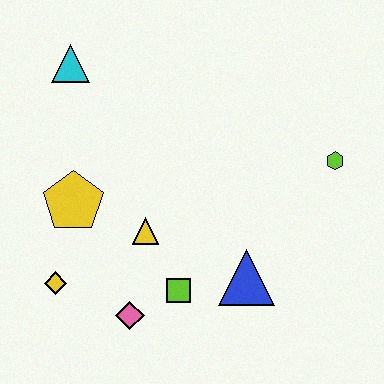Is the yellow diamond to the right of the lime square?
No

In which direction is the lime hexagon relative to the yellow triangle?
The lime hexagon is to the right of the yellow triangle.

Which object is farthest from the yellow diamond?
The lime hexagon is farthest from the yellow diamond.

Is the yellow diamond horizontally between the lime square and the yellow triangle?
No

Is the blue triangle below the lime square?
No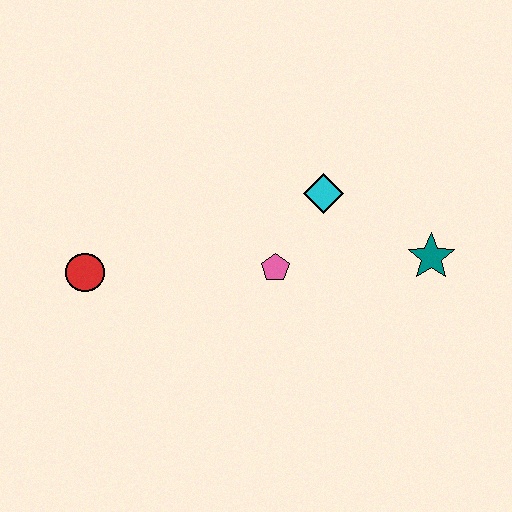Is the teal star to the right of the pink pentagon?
Yes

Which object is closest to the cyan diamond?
The pink pentagon is closest to the cyan diamond.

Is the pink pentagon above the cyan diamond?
No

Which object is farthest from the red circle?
The teal star is farthest from the red circle.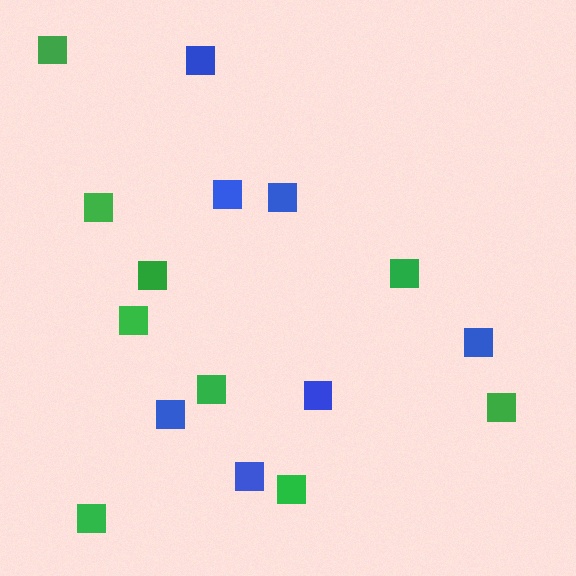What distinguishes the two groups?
There are 2 groups: one group of green squares (9) and one group of blue squares (7).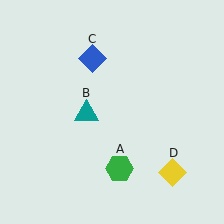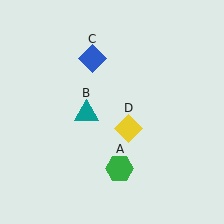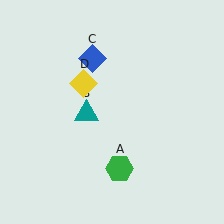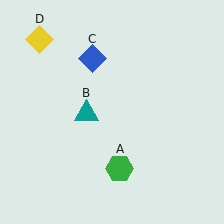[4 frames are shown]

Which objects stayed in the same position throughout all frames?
Green hexagon (object A) and teal triangle (object B) and blue diamond (object C) remained stationary.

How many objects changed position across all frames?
1 object changed position: yellow diamond (object D).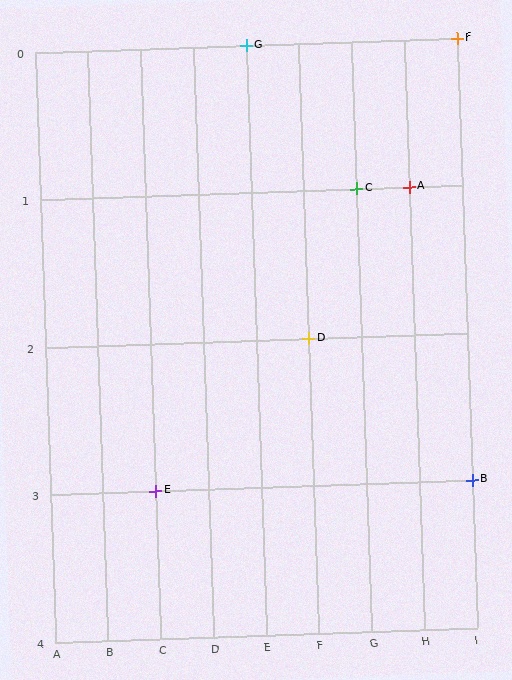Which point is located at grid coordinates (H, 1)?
Point A is at (H, 1).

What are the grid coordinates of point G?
Point G is at grid coordinates (E, 0).